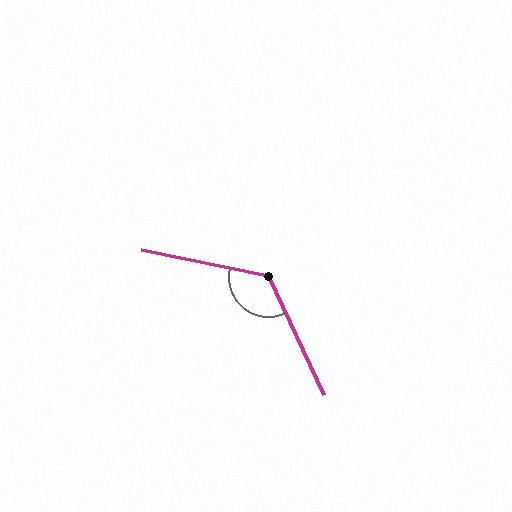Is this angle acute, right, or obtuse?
It is obtuse.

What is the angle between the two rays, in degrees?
Approximately 127 degrees.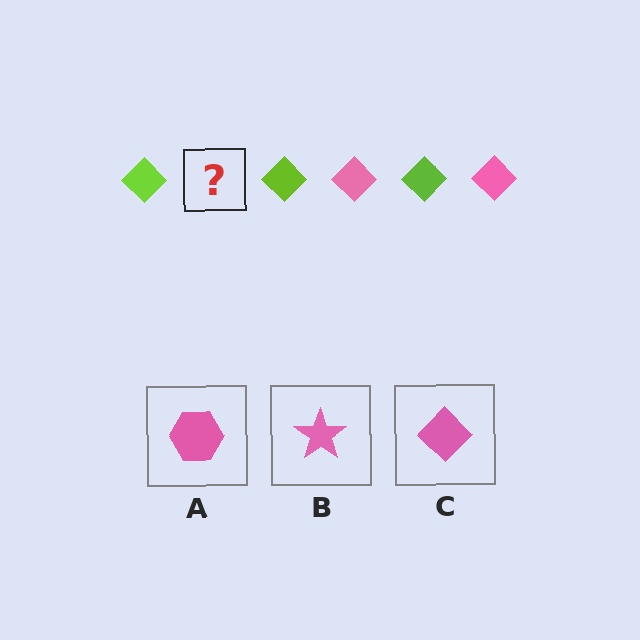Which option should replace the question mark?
Option C.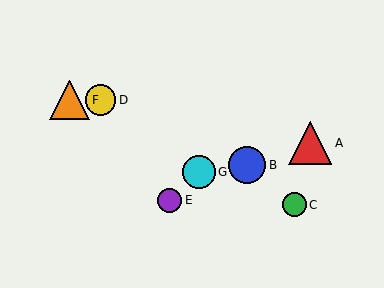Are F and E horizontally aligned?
No, F is at y≈100 and E is at y≈200.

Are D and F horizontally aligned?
Yes, both are at y≈100.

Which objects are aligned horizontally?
Objects D, F are aligned horizontally.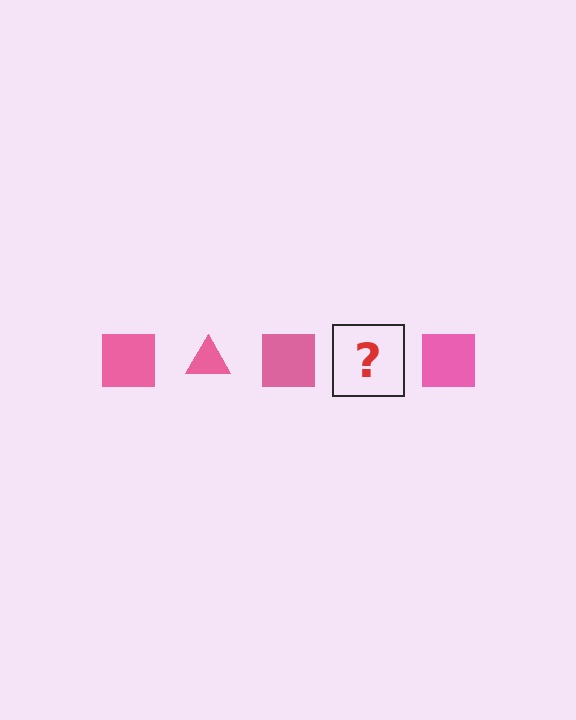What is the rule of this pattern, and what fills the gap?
The rule is that the pattern cycles through square, triangle shapes in pink. The gap should be filled with a pink triangle.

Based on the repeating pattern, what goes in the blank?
The blank should be a pink triangle.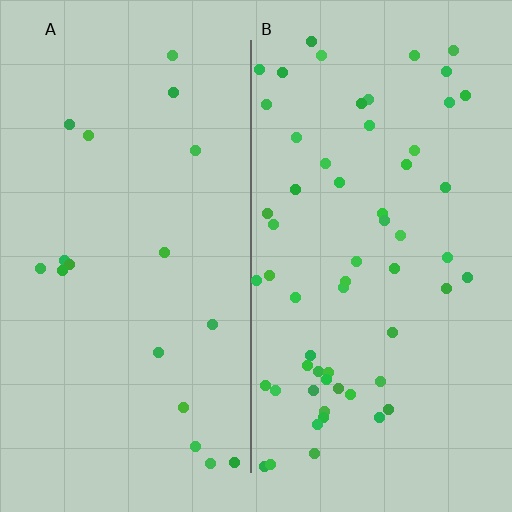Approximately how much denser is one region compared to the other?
Approximately 3.3× — region B over region A.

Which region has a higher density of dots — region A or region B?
B (the right).